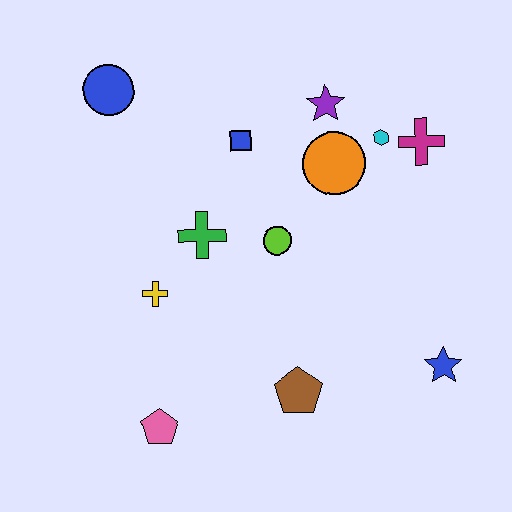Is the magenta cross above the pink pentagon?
Yes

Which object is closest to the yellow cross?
The green cross is closest to the yellow cross.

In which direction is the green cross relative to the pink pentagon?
The green cross is above the pink pentagon.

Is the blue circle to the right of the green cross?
No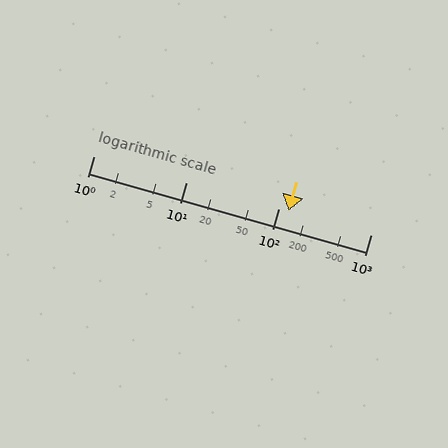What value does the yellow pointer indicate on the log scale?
The pointer indicates approximately 130.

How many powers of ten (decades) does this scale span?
The scale spans 3 decades, from 1 to 1000.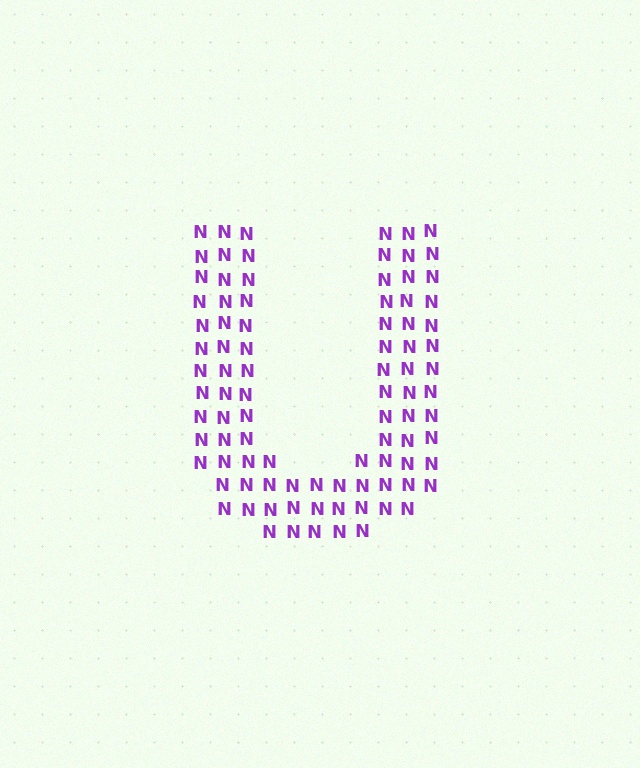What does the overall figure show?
The overall figure shows the letter U.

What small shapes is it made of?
It is made of small letter N's.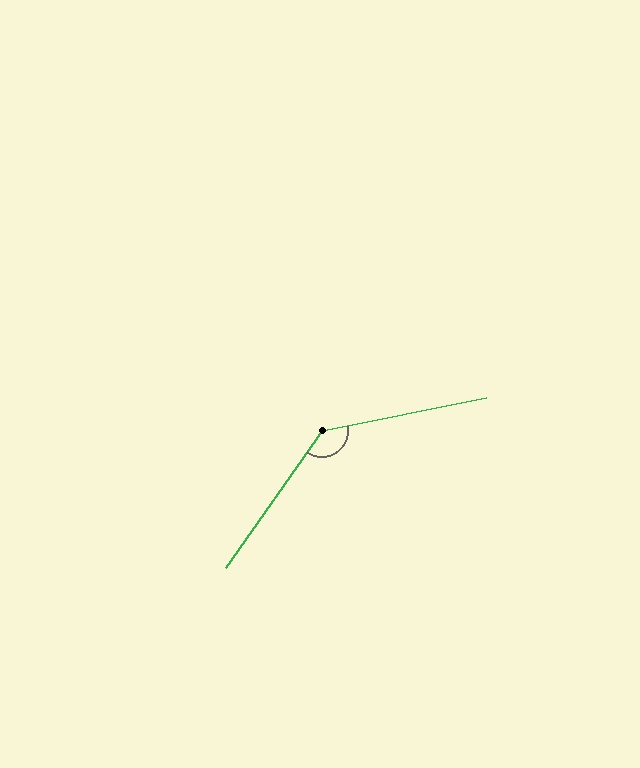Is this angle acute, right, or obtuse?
It is obtuse.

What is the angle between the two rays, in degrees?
Approximately 137 degrees.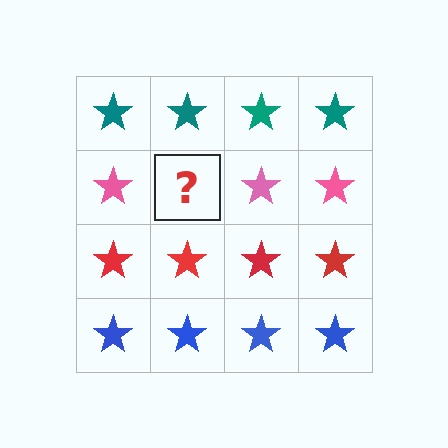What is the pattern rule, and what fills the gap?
The rule is that each row has a consistent color. The gap should be filled with a pink star.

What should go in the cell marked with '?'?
The missing cell should contain a pink star.